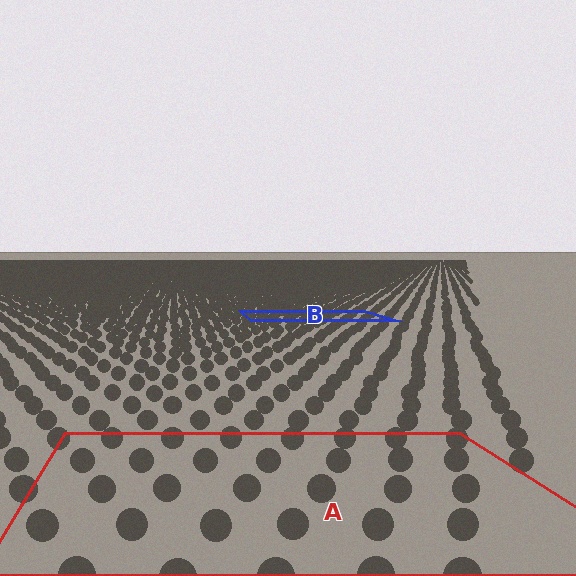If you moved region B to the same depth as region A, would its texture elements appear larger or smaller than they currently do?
They would appear larger. At a closer depth, the same texture elements are projected at a bigger on-screen size.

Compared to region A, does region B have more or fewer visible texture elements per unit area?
Region B has more texture elements per unit area — they are packed more densely because it is farther away.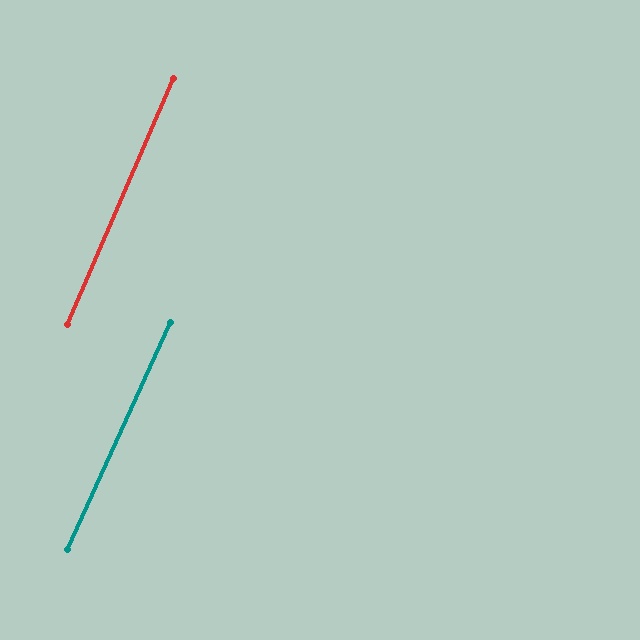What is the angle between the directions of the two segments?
Approximately 1 degree.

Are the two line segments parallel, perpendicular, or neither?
Parallel — their directions differ by only 0.9°.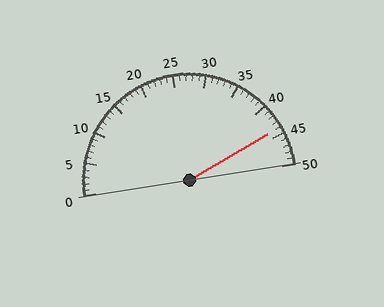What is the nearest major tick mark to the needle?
The nearest major tick mark is 45.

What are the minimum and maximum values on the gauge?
The gauge ranges from 0 to 50.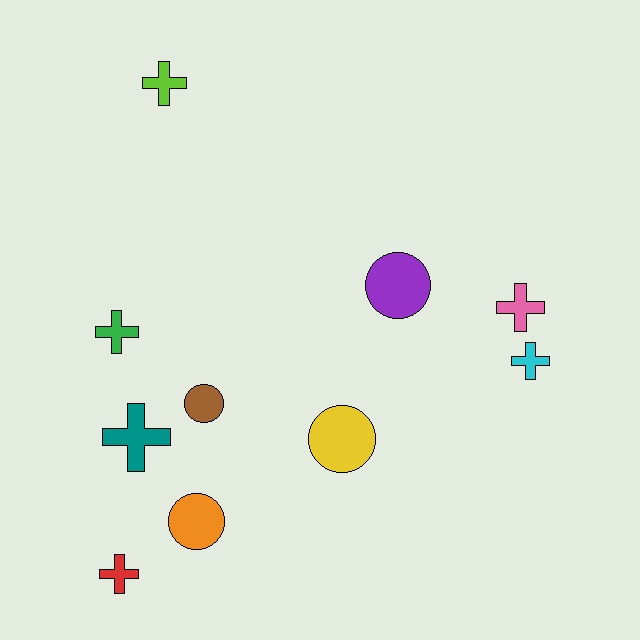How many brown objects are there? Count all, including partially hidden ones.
There is 1 brown object.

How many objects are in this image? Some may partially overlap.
There are 10 objects.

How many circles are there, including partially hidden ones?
There are 4 circles.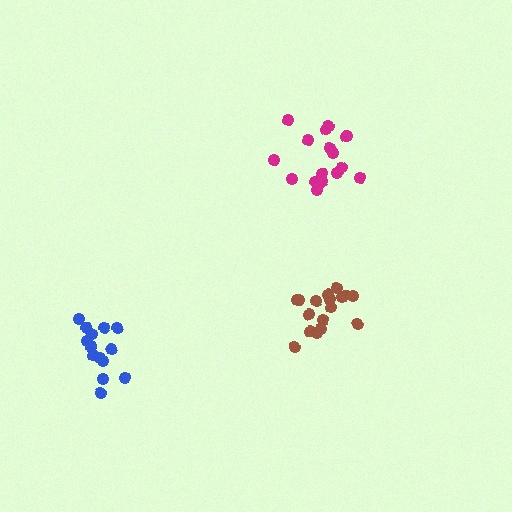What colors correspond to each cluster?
The clusters are colored: brown, magenta, blue.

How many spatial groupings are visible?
There are 3 spatial groupings.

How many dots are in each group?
Group 1: 17 dots, Group 2: 17 dots, Group 3: 14 dots (48 total).